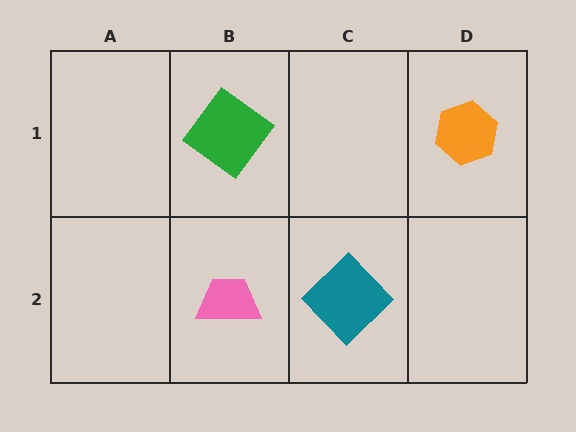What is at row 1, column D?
An orange hexagon.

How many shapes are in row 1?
2 shapes.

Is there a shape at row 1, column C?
No, that cell is empty.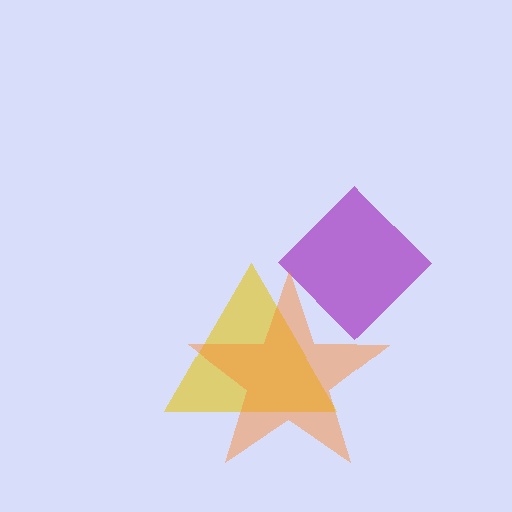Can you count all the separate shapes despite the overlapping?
Yes, there are 3 separate shapes.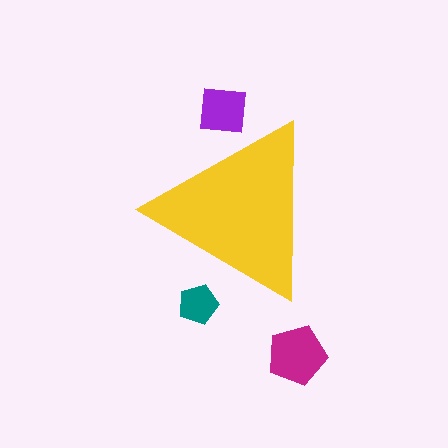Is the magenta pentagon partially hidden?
No, the magenta pentagon is fully visible.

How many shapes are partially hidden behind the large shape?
2 shapes are partially hidden.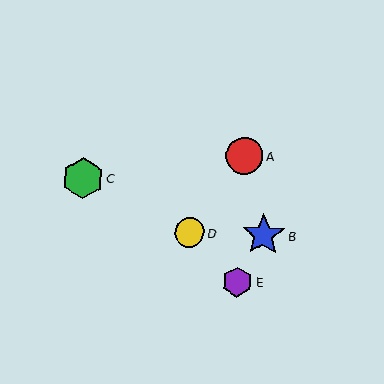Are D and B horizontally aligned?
Yes, both are at y≈232.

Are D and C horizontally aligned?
No, D is at y≈232 and C is at y≈178.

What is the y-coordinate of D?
Object D is at y≈232.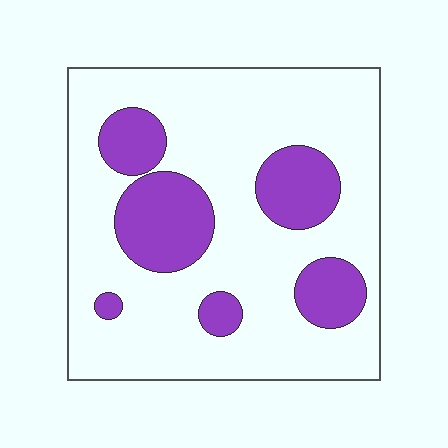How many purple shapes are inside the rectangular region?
6.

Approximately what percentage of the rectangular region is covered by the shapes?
Approximately 25%.